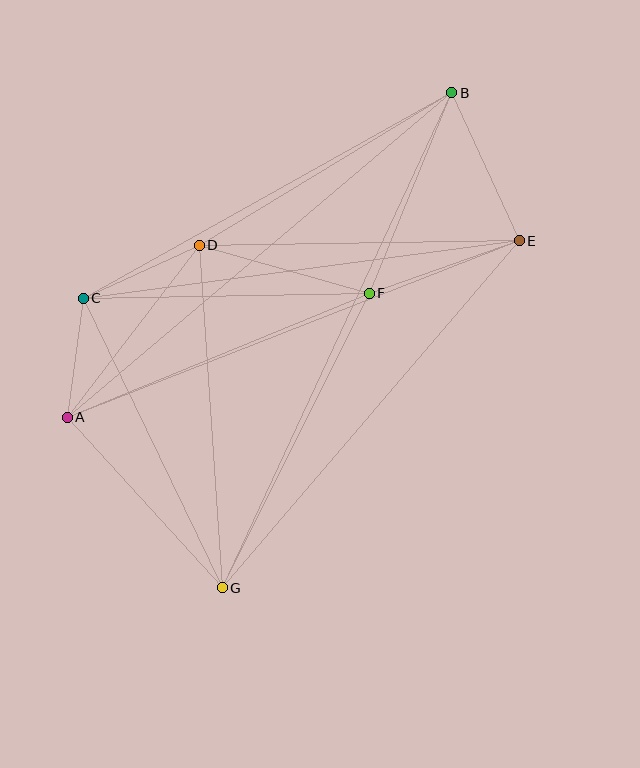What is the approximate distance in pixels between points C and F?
The distance between C and F is approximately 286 pixels.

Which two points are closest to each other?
Points A and C are closest to each other.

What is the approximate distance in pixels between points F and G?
The distance between F and G is approximately 329 pixels.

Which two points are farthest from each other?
Points B and G are farthest from each other.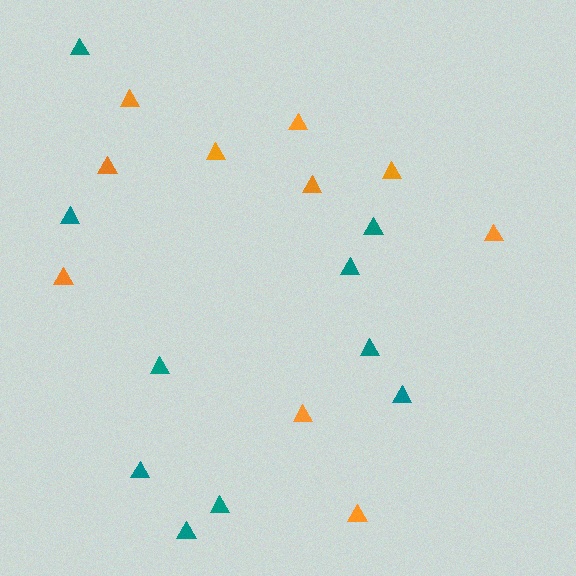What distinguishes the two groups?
There are 2 groups: one group of orange triangles (10) and one group of teal triangles (10).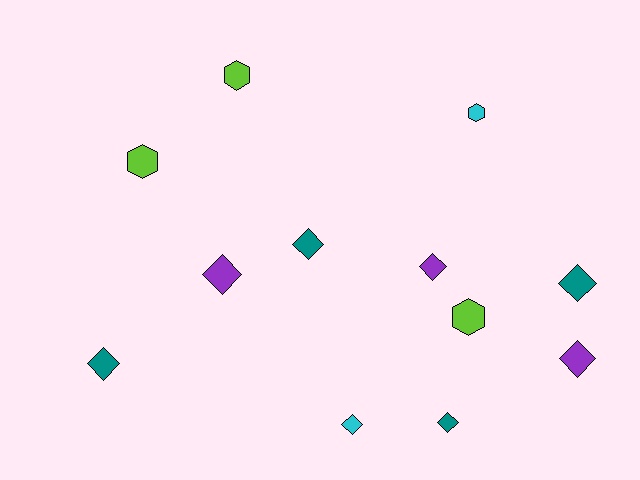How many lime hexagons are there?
There are 3 lime hexagons.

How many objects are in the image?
There are 12 objects.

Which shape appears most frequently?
Diamond, with 8 objects.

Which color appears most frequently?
Teal, with 4 objects.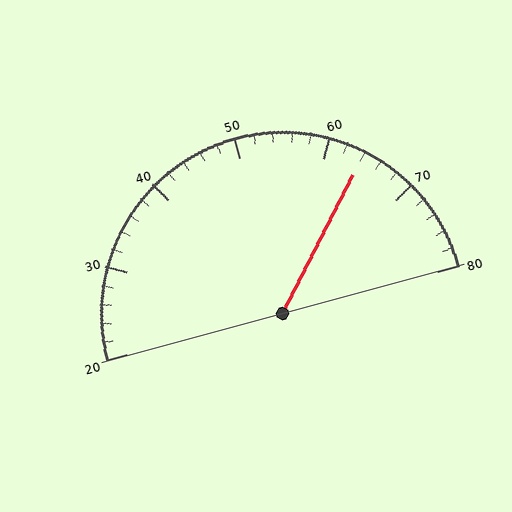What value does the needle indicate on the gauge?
The needle indicates approximately 64.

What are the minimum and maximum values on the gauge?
The gauge ranges from 20 to 80.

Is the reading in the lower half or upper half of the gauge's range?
The reading is in the upper half of the range (20 to 80).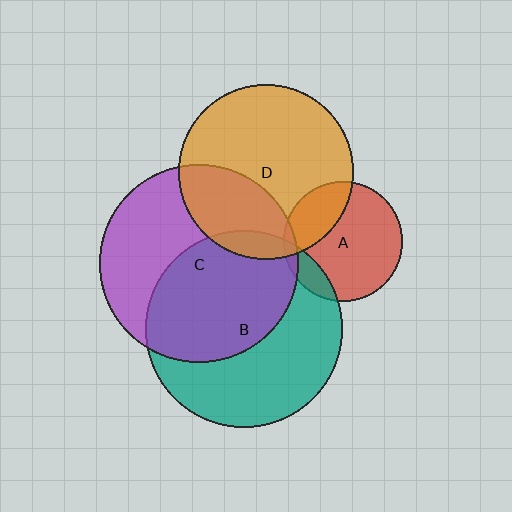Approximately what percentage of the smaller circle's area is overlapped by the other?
Approximately 15%.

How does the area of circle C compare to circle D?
Approximately 1.3 times.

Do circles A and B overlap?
Yes.